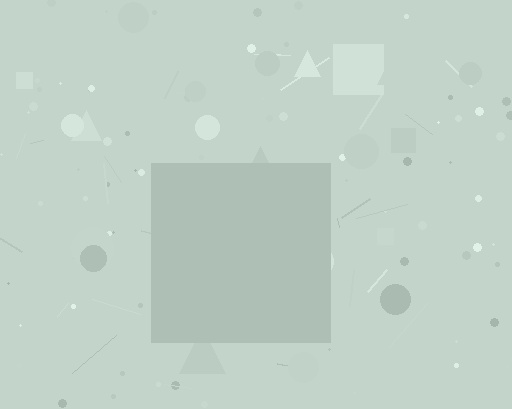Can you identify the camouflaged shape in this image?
The camouflaged shape is a square.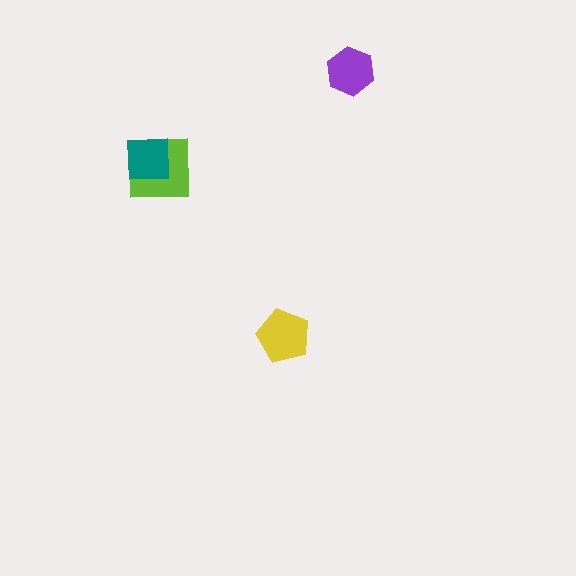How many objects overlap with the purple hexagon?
0 objects overlap with the purple hexagon.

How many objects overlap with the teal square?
1 object overlaps with the teal square.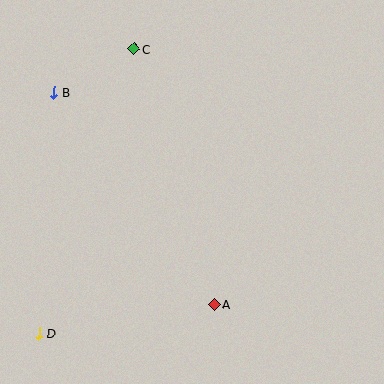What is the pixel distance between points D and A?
The distance between D and A is 178 pixels.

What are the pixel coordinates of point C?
Point C is at (134, 49).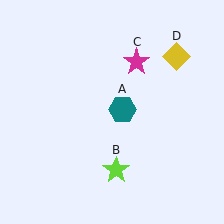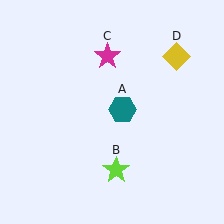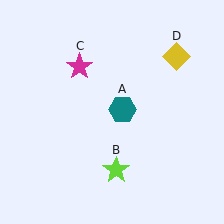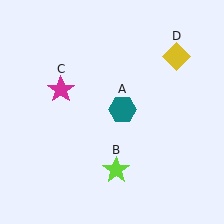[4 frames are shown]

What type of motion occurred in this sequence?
The magenta star (object C) rotated counterclockwise around the center of the scene.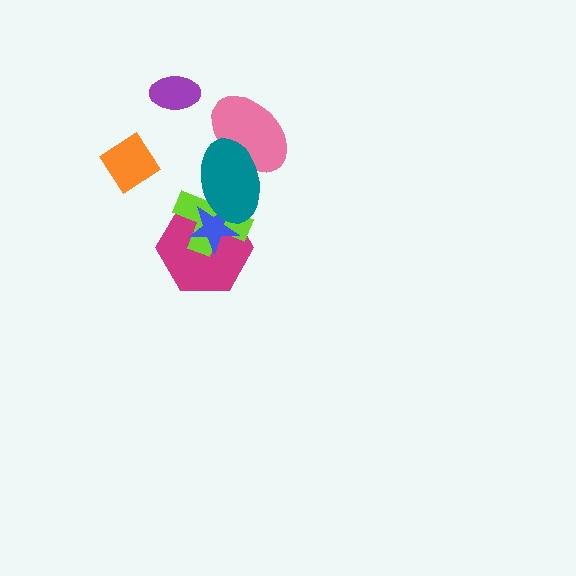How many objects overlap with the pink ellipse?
1 object overlaps with the pink ellipse.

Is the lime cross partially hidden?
Yes, it is partially covered by another shape.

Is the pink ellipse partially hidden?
Yes, it is partially covered by another shape.